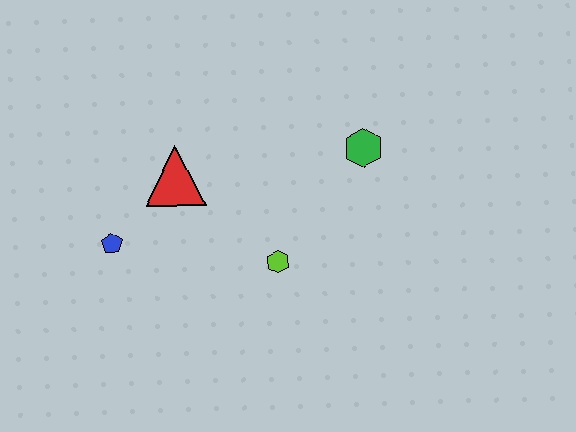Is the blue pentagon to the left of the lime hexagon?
Yes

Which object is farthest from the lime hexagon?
The blue pentagon is farthest from the lime hexagon.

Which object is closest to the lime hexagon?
The red triangle is closest to the lime hexagon.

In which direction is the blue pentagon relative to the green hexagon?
The blue pentagon is to the left of the green hexagon.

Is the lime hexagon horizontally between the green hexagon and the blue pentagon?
Yes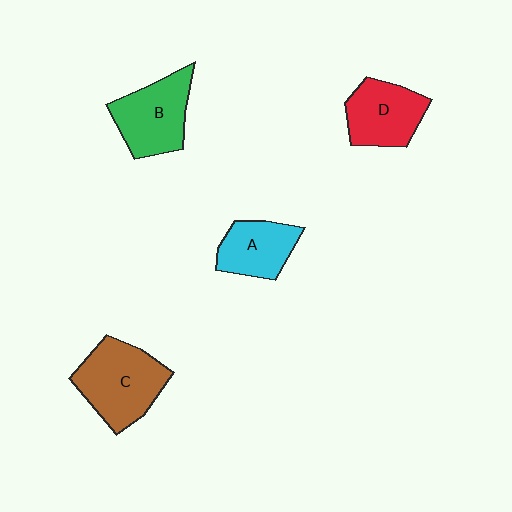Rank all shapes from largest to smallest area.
From largest to smallest: C (brown), B (green), D (red), A (cyan).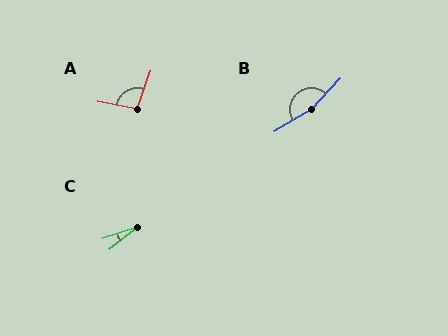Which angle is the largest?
B, at approximately 165 degrees.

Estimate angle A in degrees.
Approximately 99 degrees.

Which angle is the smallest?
C, at approximately 19 degrees.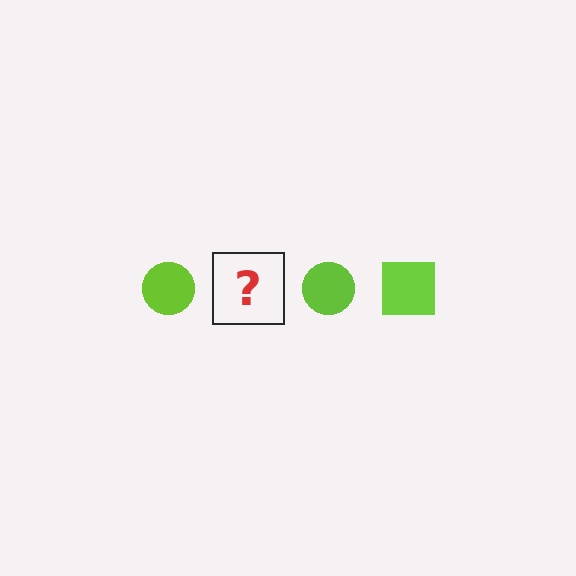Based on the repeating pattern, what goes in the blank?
The blank should be a lime square.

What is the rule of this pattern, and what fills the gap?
The rule is that the pattern cycles through circle, square shapes in lime. The gap should be filled with a lime square.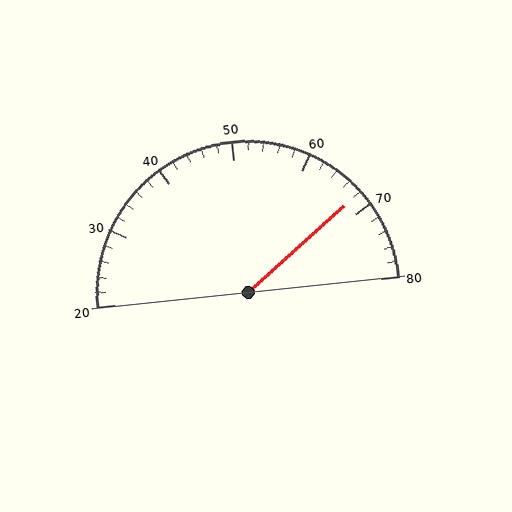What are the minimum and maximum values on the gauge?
The gauge ranges from 20 to 80.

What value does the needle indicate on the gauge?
The needle indicates approximately 68.